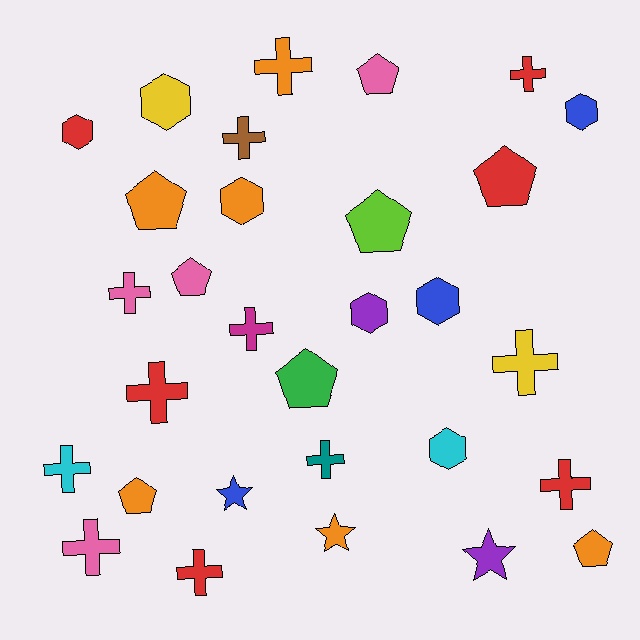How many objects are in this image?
There are 30 objects.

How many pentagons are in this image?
There are 8 pentagons.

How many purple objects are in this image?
There are 2 purple objects.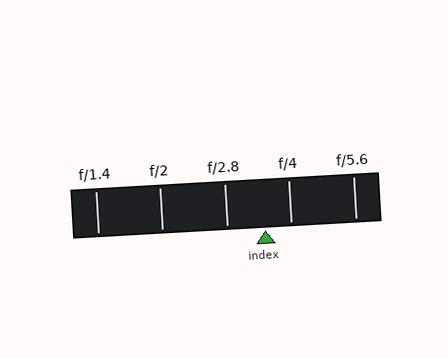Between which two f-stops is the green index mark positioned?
The index mark is between f/2.8 and f/4.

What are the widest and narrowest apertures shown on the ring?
The widest aperture shown is f/1.4 and the narrowest is f/5.6.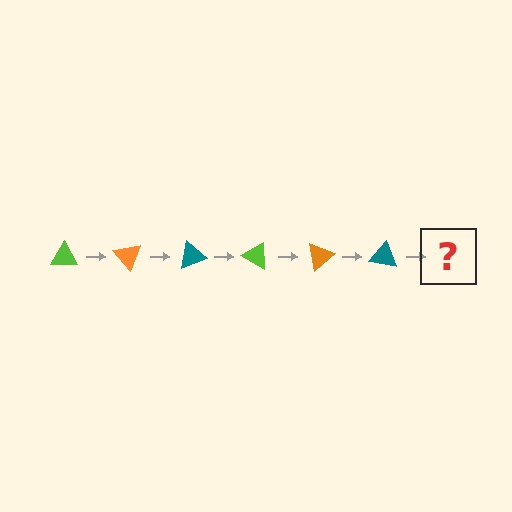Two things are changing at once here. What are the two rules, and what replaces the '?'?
The two rules are that it rotates 50 degrees each step and the color cycles through lime, orange, and teal. The '?' should be a lime triangle, rotated 300 degrees from the start.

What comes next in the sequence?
The next element should be a lime triangle, rotated 300 degrees from the start.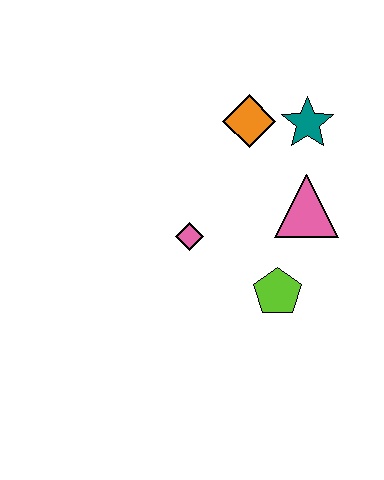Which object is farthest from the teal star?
The lime pentagon is farthest from the teal star.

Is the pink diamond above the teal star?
No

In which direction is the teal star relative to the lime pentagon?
The teal star is above the lime pentagon.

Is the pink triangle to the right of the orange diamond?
Yes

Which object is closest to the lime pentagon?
The pink triangle is closest to the lime pentagon.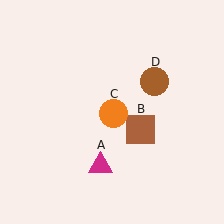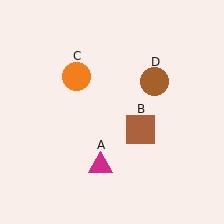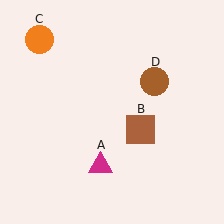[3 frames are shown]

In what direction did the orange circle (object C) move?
The orange circle (object C) moved up and to the left.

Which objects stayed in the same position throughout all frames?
Magenta triangle (object A) and brown square (object B) and brown circle (object D) remained stationary.